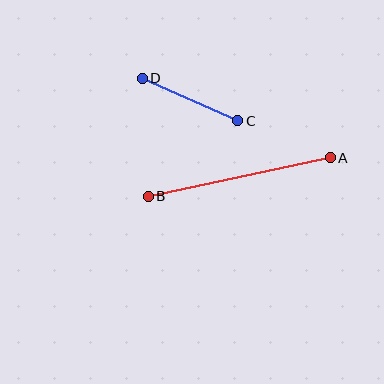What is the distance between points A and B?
The distance is approximately 186 pixels.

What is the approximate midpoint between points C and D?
The midpoint is at approximately (190, 100) pixels.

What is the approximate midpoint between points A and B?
The midpoint is at approximately (239, 177) pixels.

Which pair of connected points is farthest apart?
Points A and B are farthest apart.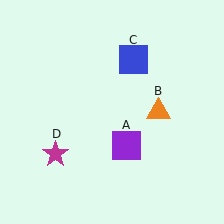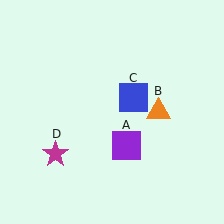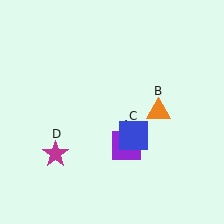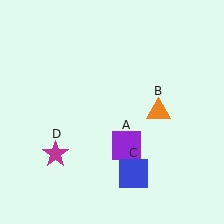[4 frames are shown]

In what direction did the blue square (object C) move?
The blue square (object C) moved down.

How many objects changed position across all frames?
1 object changed position: blue square (object C).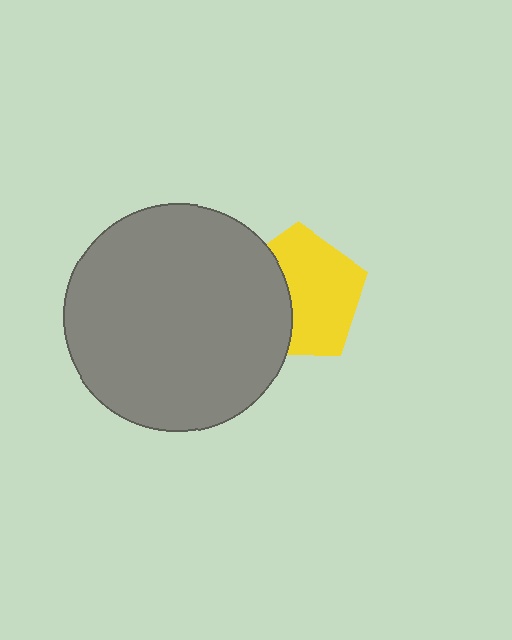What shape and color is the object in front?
The object in front is a gray circle.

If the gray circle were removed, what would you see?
You would see the complete yellow pentagon.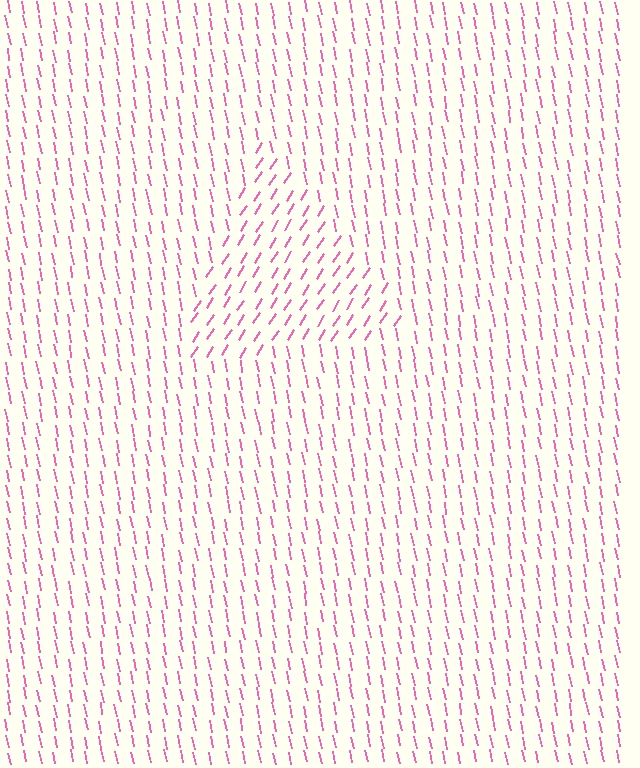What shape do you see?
I see a triangle.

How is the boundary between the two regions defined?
The boundary is defined purely by a change in line orientation (approximately 45 degrees difference). All lines are the same color and thickness.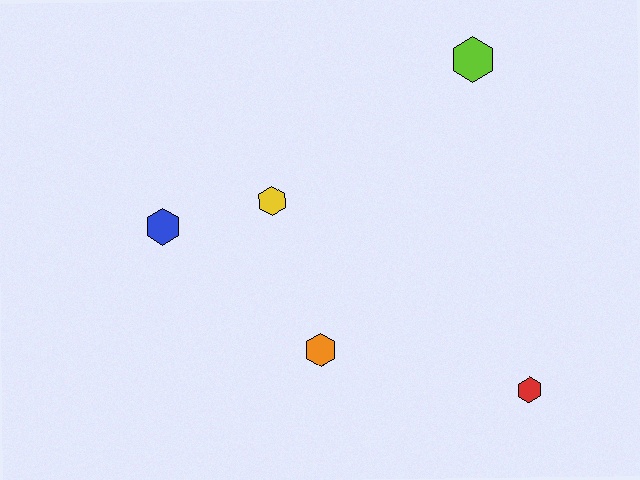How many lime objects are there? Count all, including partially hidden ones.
There is 1 lime object.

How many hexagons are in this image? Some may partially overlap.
There are 5 hexagons.